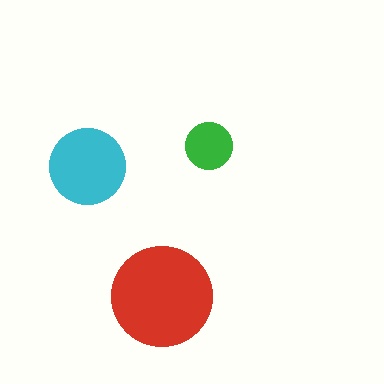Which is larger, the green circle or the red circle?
The red one.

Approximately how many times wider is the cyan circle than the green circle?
About 1.5 times wider.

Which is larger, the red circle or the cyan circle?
The red one.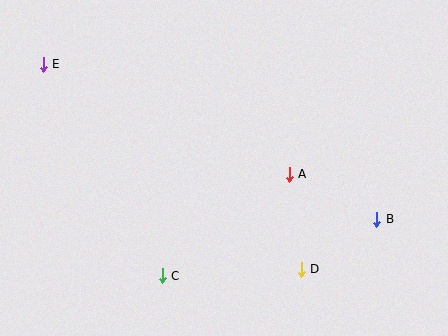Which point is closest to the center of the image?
Point A at (289, 174) is closest to the center.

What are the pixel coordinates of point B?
Point B is at (377, 219).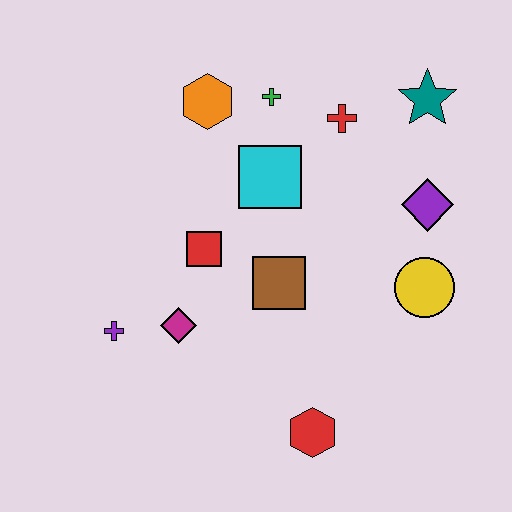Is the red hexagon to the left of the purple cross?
No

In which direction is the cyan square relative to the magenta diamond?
The cyan square is above the magenta diamond.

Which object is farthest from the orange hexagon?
The red hexagon is farthest from the orange hexagon.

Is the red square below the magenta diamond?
No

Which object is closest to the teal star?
The red cross is closest to the teal star.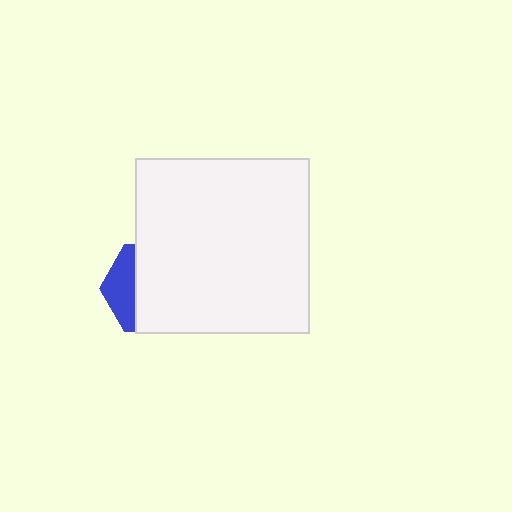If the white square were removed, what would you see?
You would see the complete blue hexagon.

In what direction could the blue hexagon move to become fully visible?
The blue hexagon could move left. That would shift it out from behind the white square entirely.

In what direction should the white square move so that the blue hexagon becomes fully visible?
The white square should move right. That is the shortest direction to clear the overlap and leave the blue hexagon fully visible.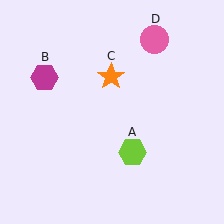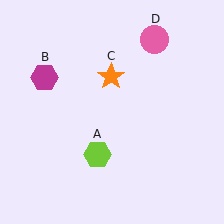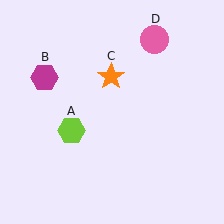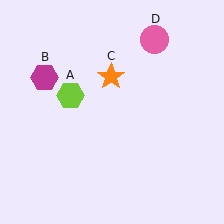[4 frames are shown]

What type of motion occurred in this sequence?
The lime hexagon (object A) rotated clockwise around the center of the scene.